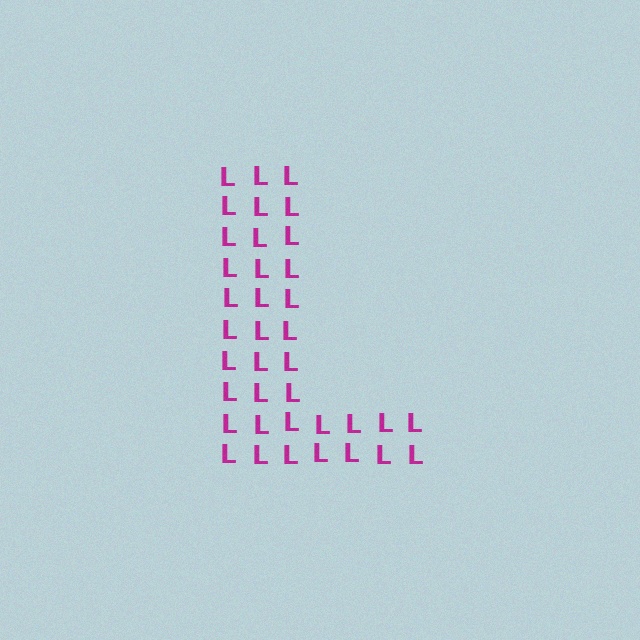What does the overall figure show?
The overall figure shows the letter L.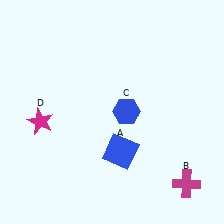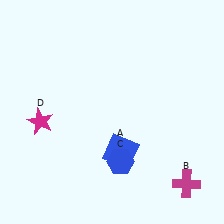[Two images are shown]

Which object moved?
The blue hexagon (C) moved down.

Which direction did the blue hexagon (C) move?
The blue hexagon (C) moved down.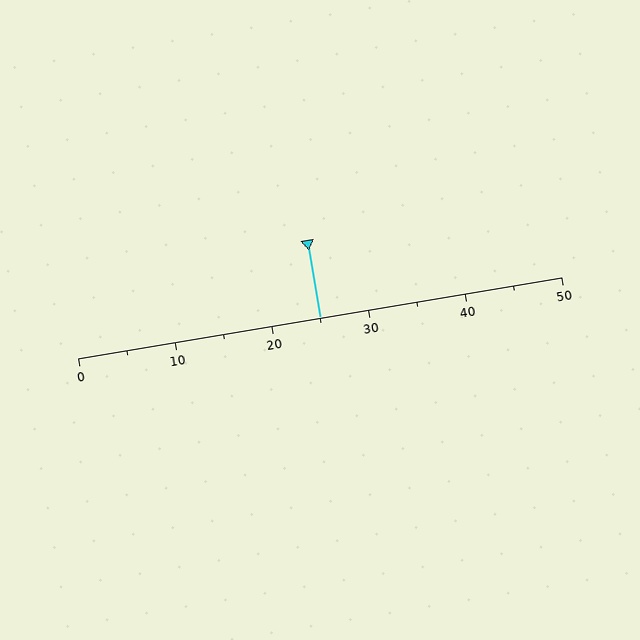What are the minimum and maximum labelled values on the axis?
The axis runs from 0 to 50.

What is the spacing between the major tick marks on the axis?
The major ticks are spaced 10 apart.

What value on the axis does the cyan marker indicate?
The marker indicates approximately 25.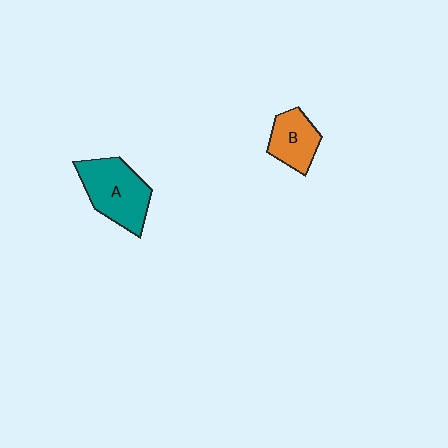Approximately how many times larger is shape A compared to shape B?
Approximately 1.6 times.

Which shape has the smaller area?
Shape B (orange).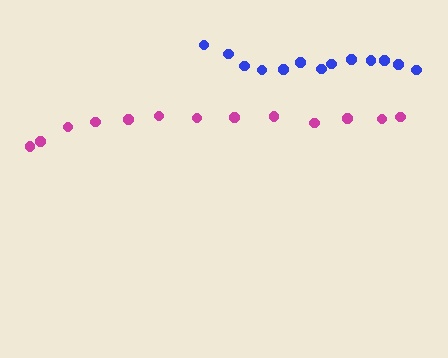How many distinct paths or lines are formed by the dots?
There are 2 distinct paths.